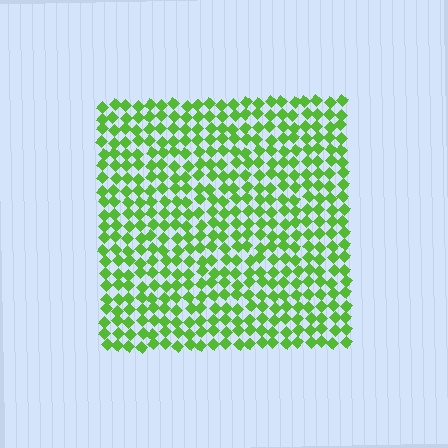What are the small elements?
The small elements are diamonds.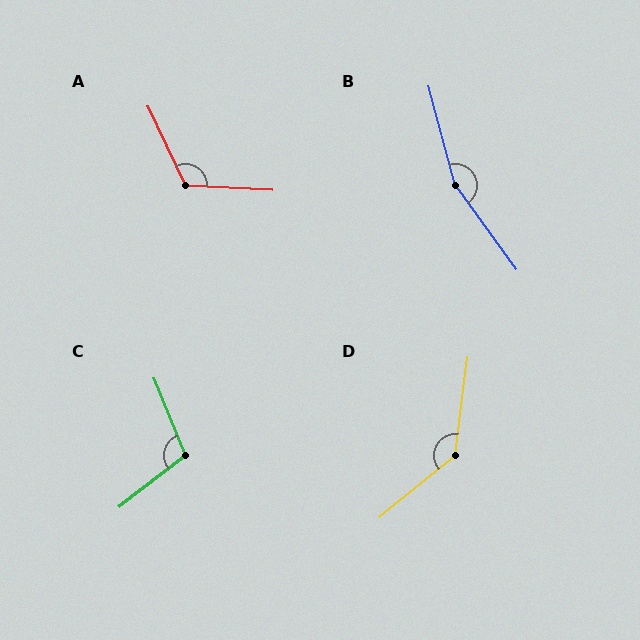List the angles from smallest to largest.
C (105°), A (118°), D (136°), B (159°).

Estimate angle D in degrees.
Approximately 136 degrees.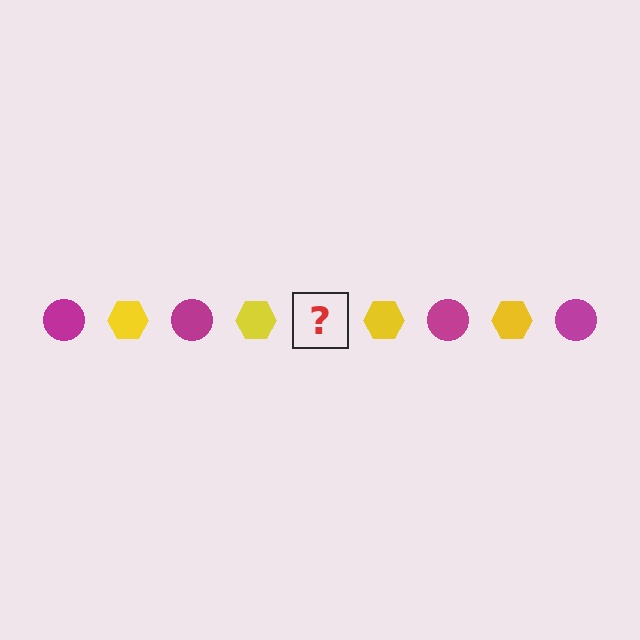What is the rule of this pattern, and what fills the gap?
The rule is that the pattern alternates between magenta circle and yellow hexagon. The gap should be filled with a magenta circle.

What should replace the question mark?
The question mark should be replaced with a magenta circle.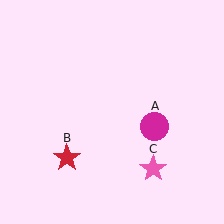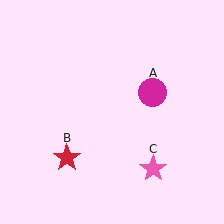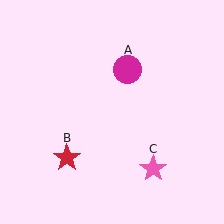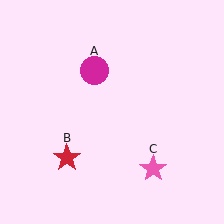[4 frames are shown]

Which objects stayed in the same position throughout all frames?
Red star (object B) and pink star (object C) remained stationary.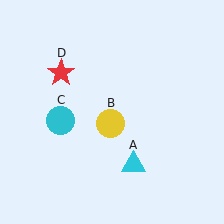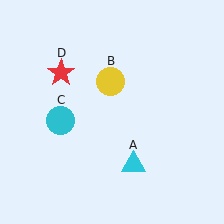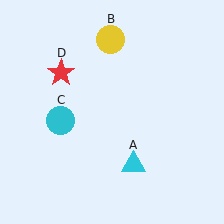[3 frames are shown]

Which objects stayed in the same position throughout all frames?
Cyan triangle (object A) and cyan circle (object C) and red star (object D) remained stationary.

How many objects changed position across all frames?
1 object changed position: yellow circle (object B).